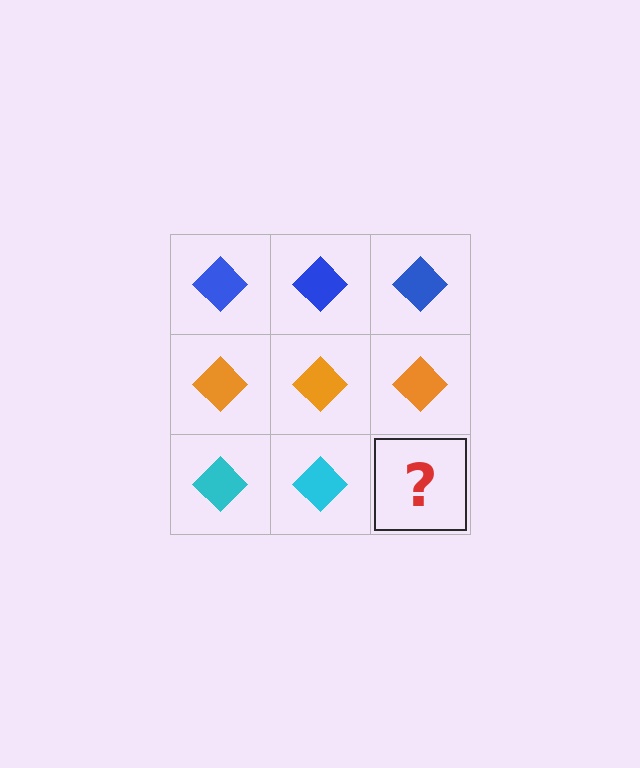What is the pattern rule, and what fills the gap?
The rule is that each row has a consistent color. The gap should be filled with a cyan diamond.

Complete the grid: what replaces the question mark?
The question mark should be replaced with a cyan diamond.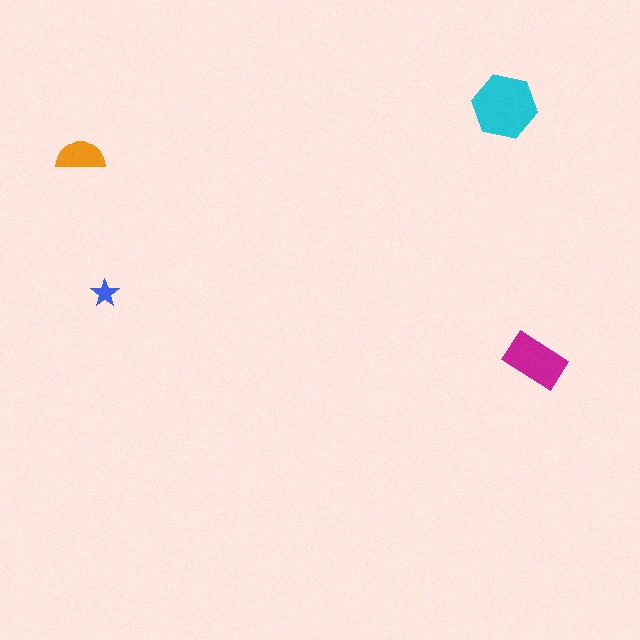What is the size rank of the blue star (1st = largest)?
4th.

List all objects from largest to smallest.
The cyan hexagon, the magenta rectangle, the orange semicircle, the blue star.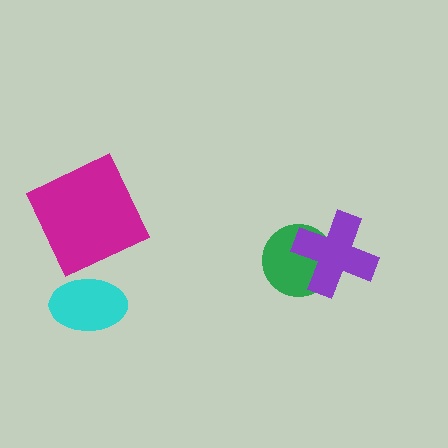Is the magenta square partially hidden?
No, no other shape covers it.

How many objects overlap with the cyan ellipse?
0 objects overlap with the cyan ellipse.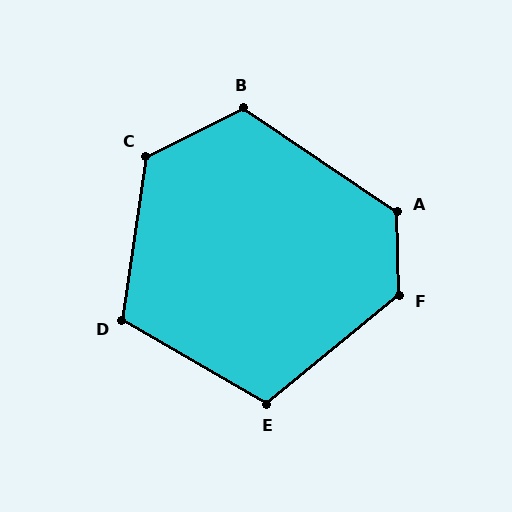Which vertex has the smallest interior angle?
E, at approximately 111 degrees.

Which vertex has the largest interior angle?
F, at approximately 128 degrees.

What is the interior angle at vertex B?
Approximately 120 degrees (obtuse).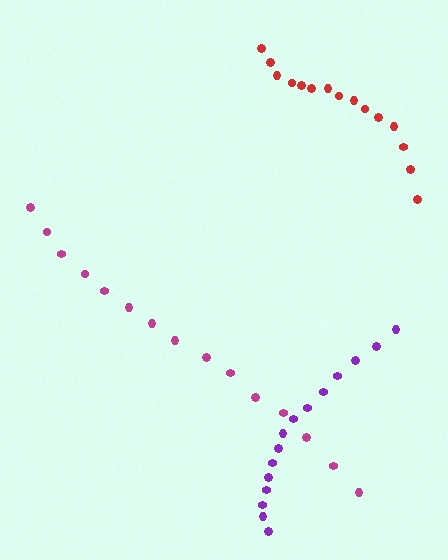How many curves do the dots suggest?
There are 3 distinct paths.